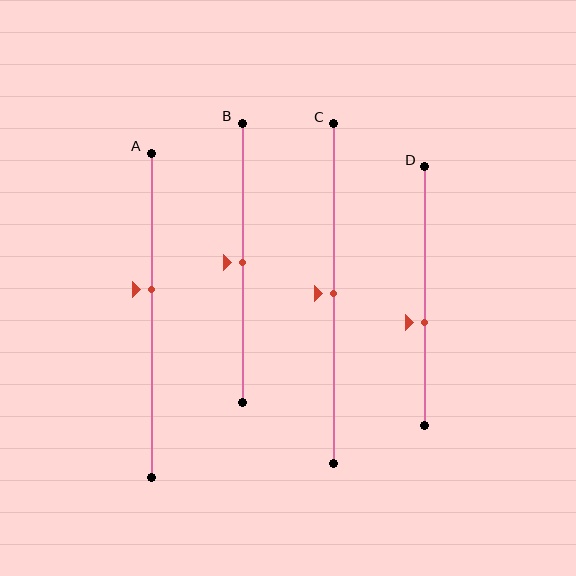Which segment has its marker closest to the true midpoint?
Segment B has its marker closest to the true midpoint.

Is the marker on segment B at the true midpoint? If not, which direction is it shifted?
Yes, the marker on segment B is at the true midpoint.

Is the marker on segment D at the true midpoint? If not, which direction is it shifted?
No, the marker on segment D is shifted downward by about 10% of the segment length.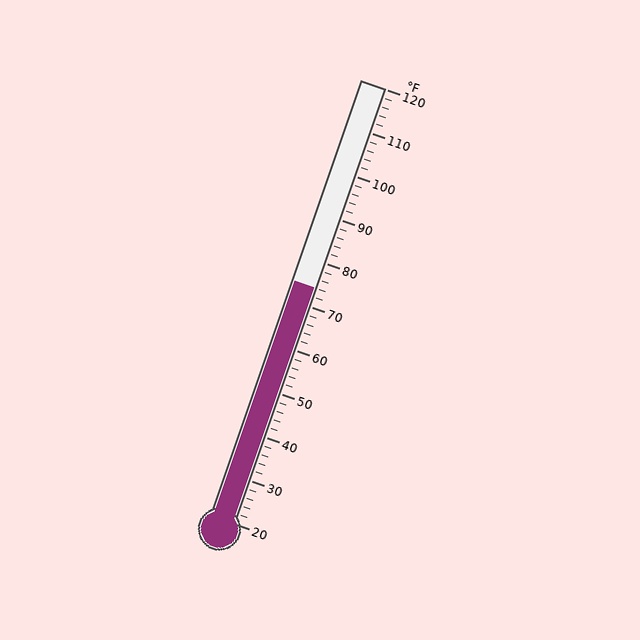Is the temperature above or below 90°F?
The temperature is below 90°F.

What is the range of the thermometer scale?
The thermometer scale ranges from 20°F to 120°F.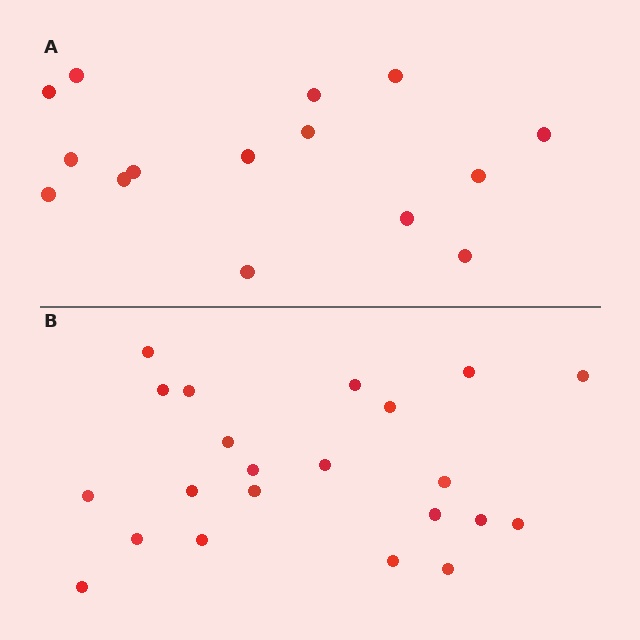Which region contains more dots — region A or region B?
Region B (the bottom region) has more dots.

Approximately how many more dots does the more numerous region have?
Region B has roughly 8 or so more dots than region A.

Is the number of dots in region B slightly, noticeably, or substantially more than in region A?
Region B has substantially more. The ratio is roughly 1.5 to 1.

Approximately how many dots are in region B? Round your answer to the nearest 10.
About 20 dots. (The exact count is 22, which rounds to 20.)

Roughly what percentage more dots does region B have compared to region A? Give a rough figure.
About 45% more.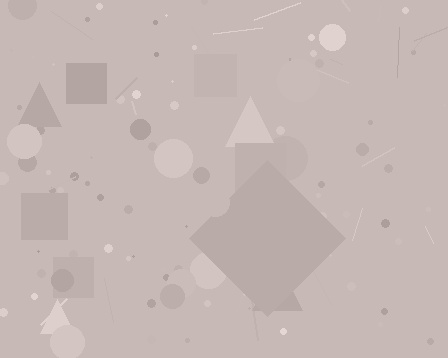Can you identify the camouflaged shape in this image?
The camouflaged shape is a diamond.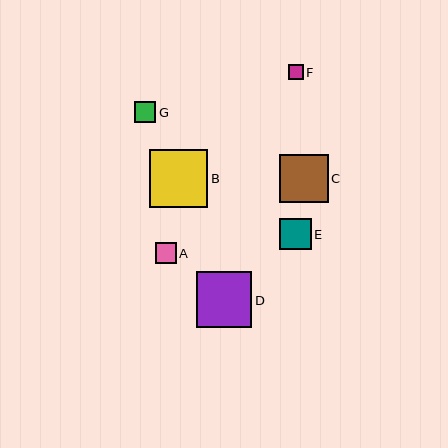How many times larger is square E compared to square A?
Square E is approximately 1.5 times the size of square A.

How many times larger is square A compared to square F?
Square A is approximately 1.4 times the size of square F.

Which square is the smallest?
Square F is the smallest with a size of approximately 15 pixels.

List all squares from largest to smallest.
From largest to smallest: B, D, C, E, G, A, F.